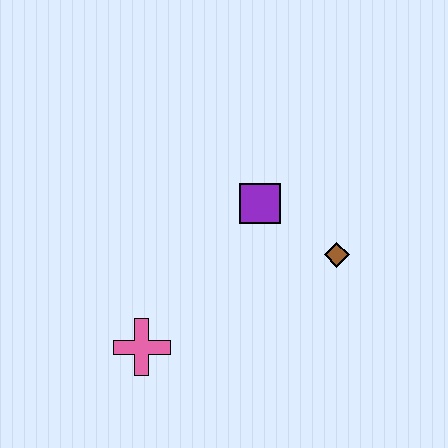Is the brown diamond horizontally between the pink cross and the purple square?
No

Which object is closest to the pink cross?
The purple square is closest to the pink cross.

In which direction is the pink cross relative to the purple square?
The pink cross is below the purple square.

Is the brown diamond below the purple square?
Yes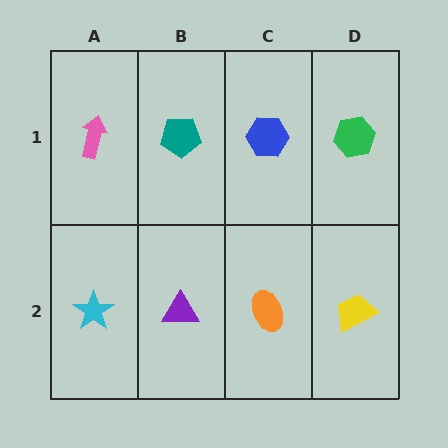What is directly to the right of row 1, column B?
A blue hexagon.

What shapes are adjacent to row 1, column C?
An orange ellipse (row 2, column C), a teal pentagon (row 1, column B), a green hexagon (row 1, column D).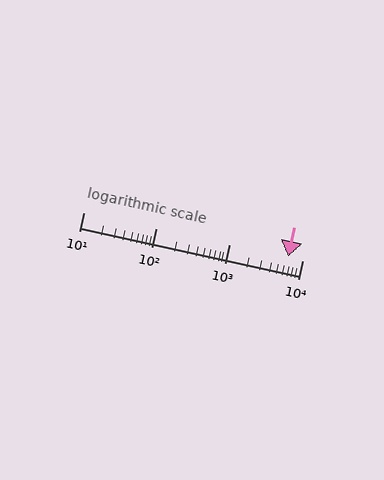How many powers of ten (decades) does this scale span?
The scale spans 3 decades, from 10 to 10000.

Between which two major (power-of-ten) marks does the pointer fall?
The pointer is between 1000 and 10000.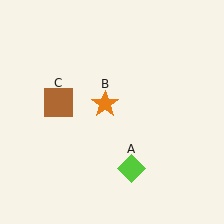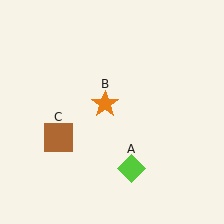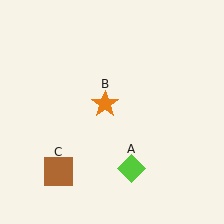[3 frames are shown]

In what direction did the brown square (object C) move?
The brown square (object C) moved down.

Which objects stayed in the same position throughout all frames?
Lime diamond (object A) and orange star (object B) remained stationary.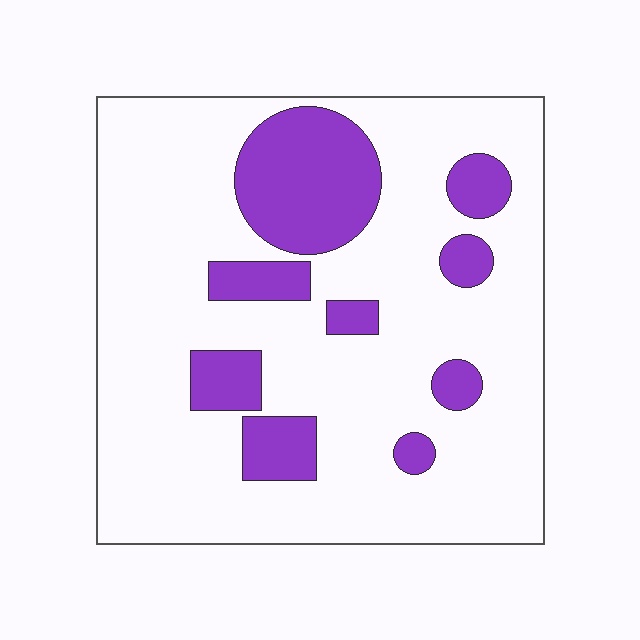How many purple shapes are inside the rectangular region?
9.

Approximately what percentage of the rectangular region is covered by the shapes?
Approximately 20%.